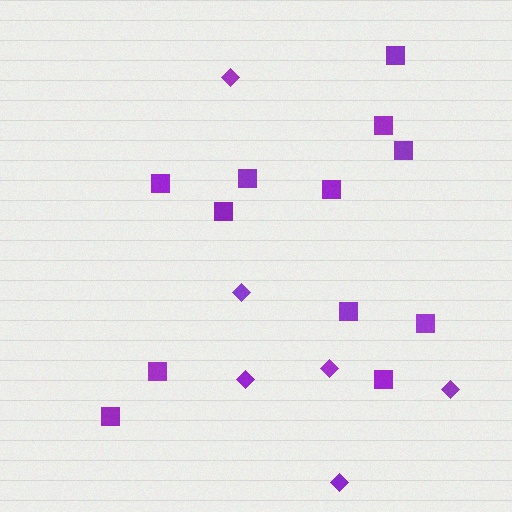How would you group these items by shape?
There are 2 groups: one group of squares (12) and one group of diamonds (6).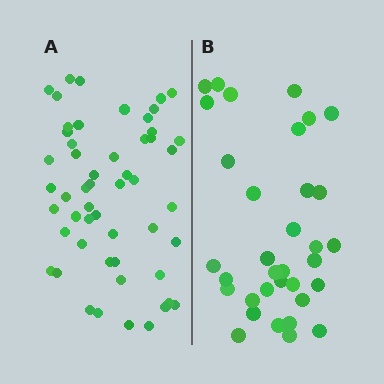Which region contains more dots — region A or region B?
Region A (the left region) has more dots.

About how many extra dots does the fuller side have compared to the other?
Region A has approximately 20 more dots than region B.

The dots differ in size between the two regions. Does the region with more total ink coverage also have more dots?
No. Region B has more total ink coverage because its dots are larger, but region A actually contains more individual dots. Total area can be misleading — the number of items is what matters here.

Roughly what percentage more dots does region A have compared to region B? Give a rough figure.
About 55% more.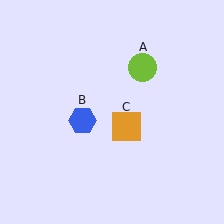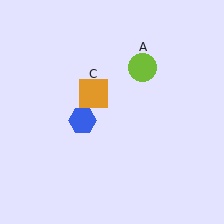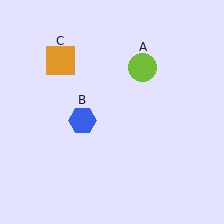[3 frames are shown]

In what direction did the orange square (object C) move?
The orange square (object C) moved up and to the left.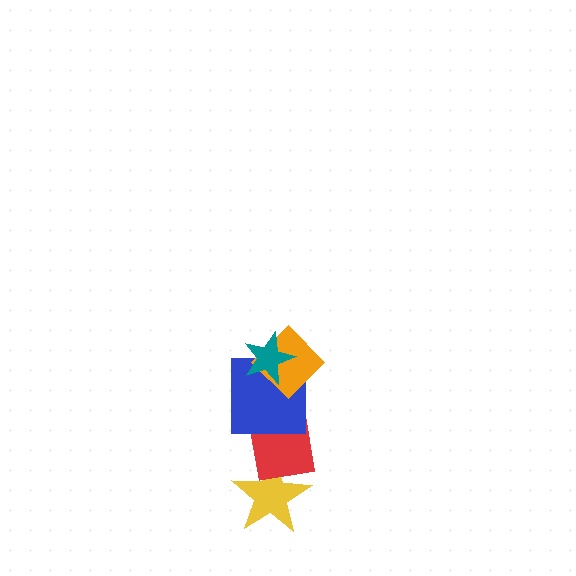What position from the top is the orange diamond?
The orange diamond is 2nd from the top.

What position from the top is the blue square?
The blue square is 3rd from the top.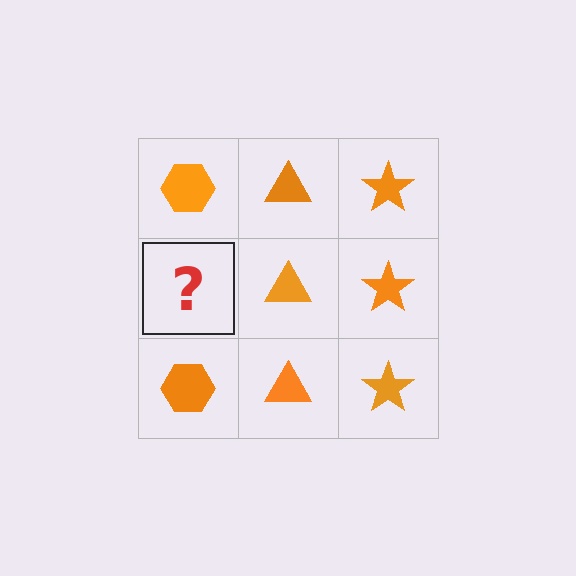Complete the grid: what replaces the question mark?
The question mark should be replaced with an orange hexagon.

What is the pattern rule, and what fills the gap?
The rule is that each column has a consistent shape. The gap should be filled with an orange hexagon.